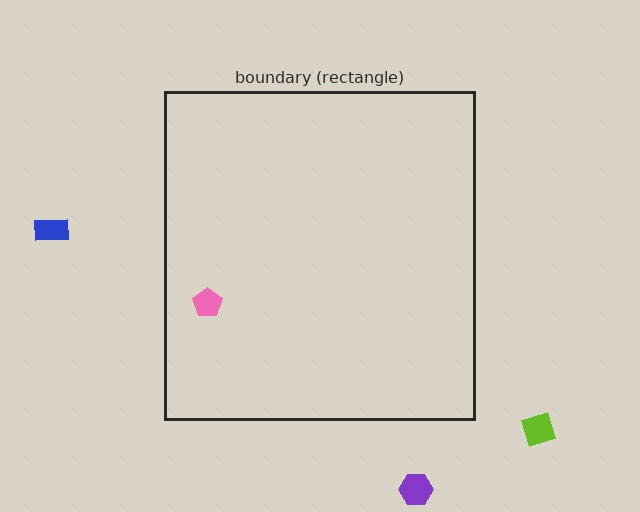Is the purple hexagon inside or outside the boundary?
Outside.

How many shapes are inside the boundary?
1 inside, 3 outside.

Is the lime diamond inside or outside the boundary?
Outside.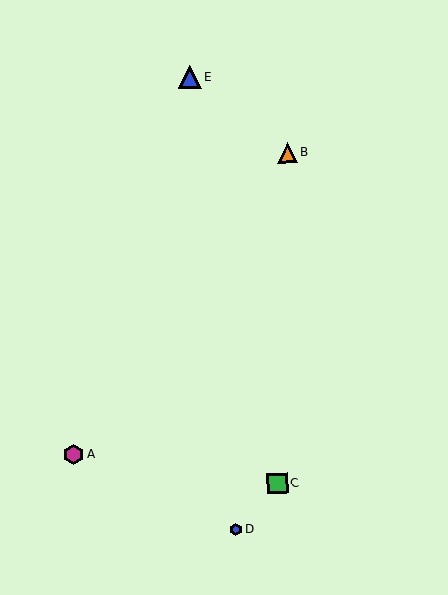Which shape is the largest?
The blue triangle (labeled E) is the largest.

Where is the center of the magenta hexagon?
The center of the magenta hexagon is at (74, 455).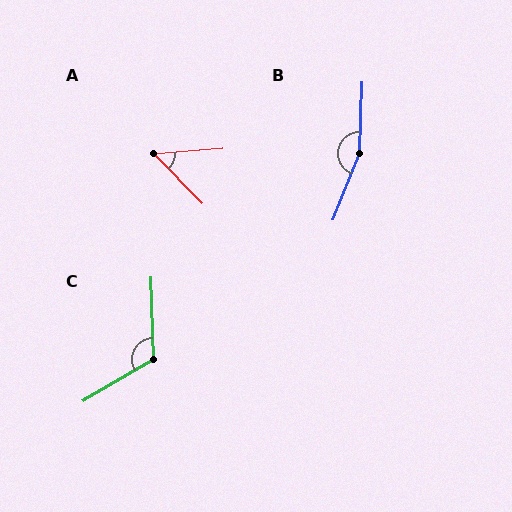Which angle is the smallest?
A, at approximately 50 degrees.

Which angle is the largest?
B, at approximately 160 degrees.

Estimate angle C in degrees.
Approximately 119 degrees.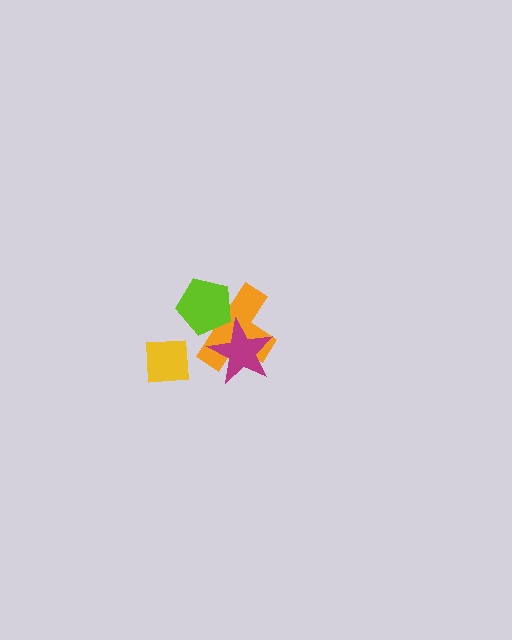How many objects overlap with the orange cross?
2 objects overlap with the orange cross.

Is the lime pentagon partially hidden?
No, no other shape covers it.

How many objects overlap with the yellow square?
0 objects overlap with the yellow square.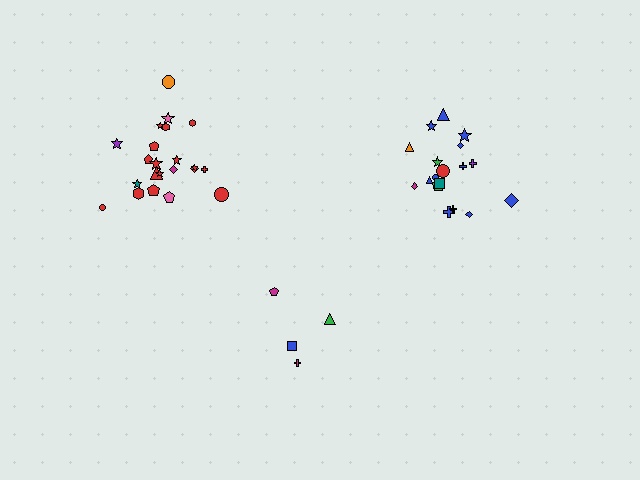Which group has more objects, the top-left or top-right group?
The top-left group.